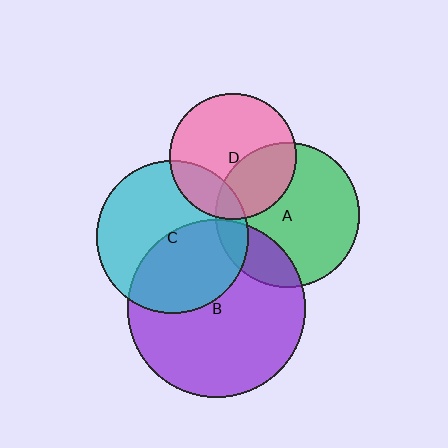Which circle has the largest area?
Circle B (purple).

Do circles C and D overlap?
Yes.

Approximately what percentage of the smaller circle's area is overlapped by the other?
Approximately 20%.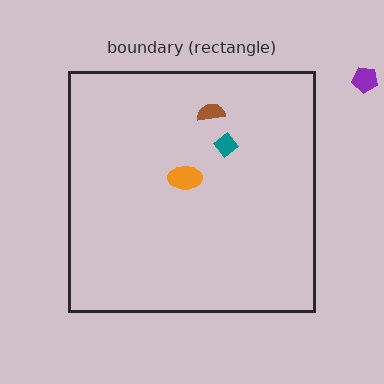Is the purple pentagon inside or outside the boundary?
Outside.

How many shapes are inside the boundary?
3 inside, 1 outside.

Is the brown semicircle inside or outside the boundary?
Inside.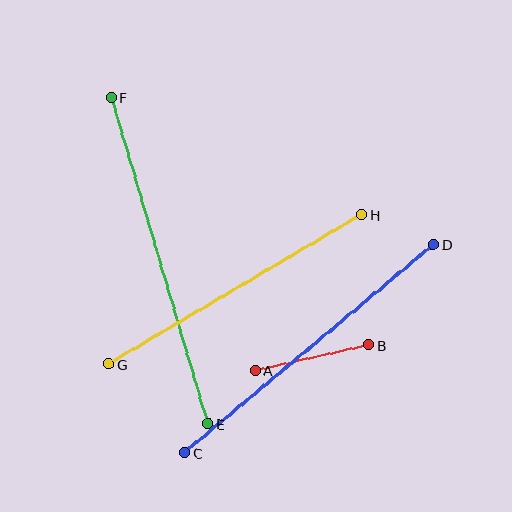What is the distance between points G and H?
The distance is approximately 294 pixels.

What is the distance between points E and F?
The distance is approximately 340 pixels.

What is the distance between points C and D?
The distance is approximately 325 pixels.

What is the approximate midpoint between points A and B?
The midpoint is at approximately (312, 358) pixels.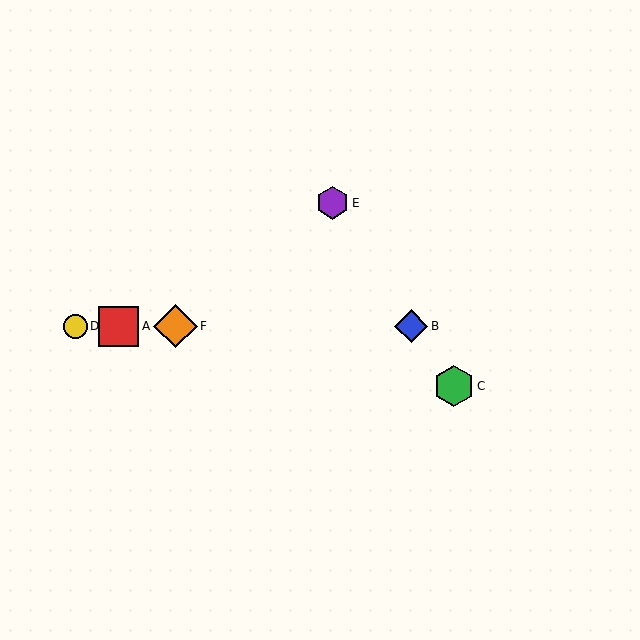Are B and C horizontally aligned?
No, B is at y≈326 and C is at y≈386.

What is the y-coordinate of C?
Object C is at y≈386.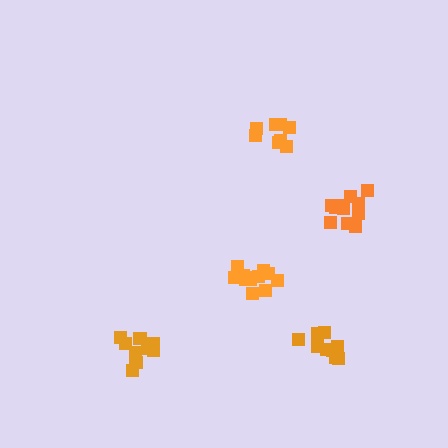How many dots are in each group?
Group 1: 9 dots, Group 2: 9 dots, Group 3: 11 dots, Group 4: 8 dots, Group 5: 12 dots (49 total).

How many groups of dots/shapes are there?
There are 5 groups.